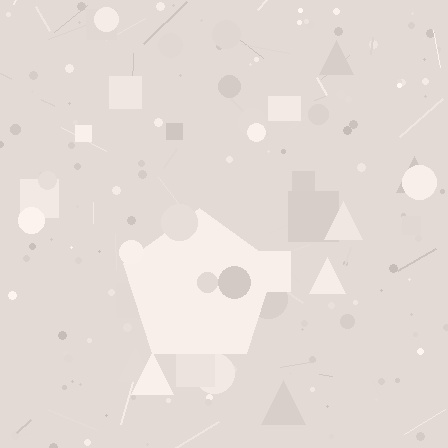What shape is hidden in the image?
A pentagon is hidden in the image.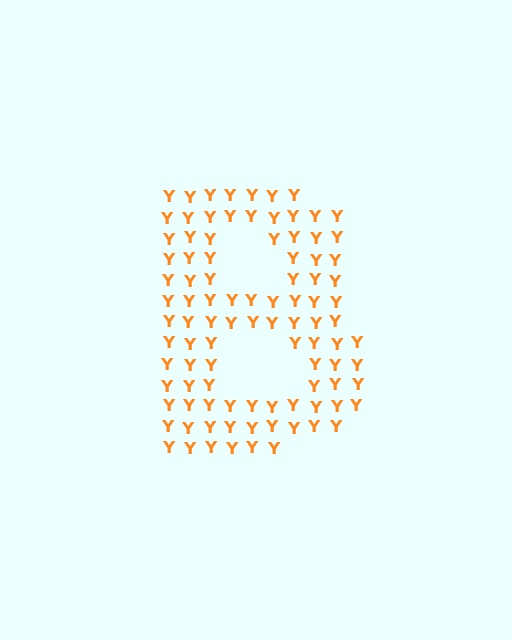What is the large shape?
The large shape is the letter B.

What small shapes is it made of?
It is made of small letter Y's.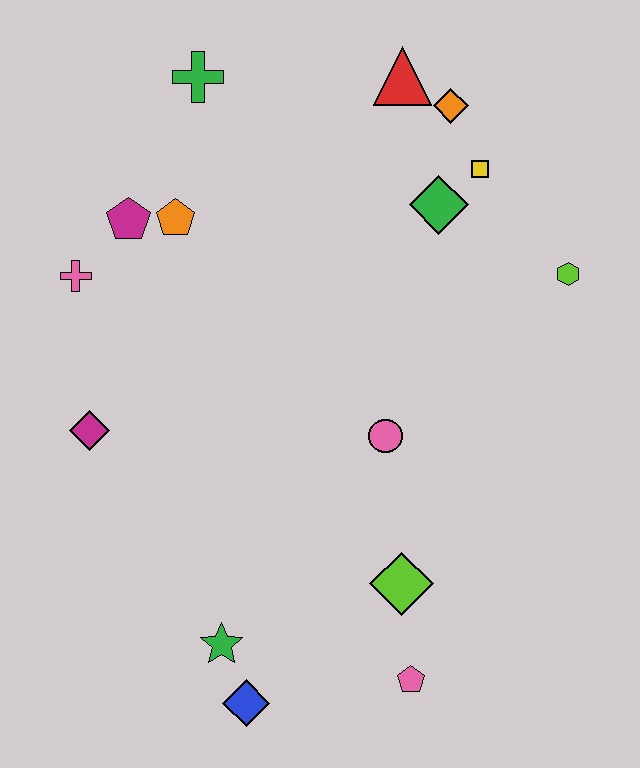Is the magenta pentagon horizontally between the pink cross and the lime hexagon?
Yes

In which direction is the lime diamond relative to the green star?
The lime diamond is to the right of the green star.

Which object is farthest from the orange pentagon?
The pink pentagon is farthest from the orange pentagon.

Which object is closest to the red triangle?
The orange diamond is closest to the red triangle.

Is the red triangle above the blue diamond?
Yes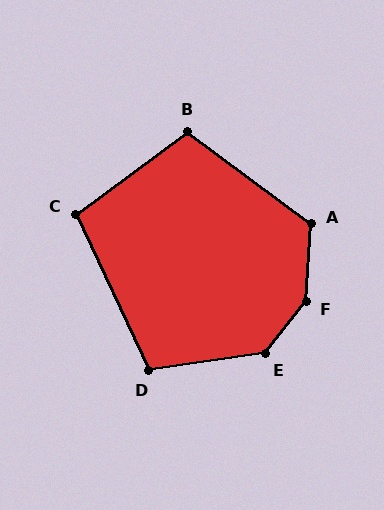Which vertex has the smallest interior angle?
C, at approximately 101 degrees.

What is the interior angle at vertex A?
Approximately 123 degrees (obtuse).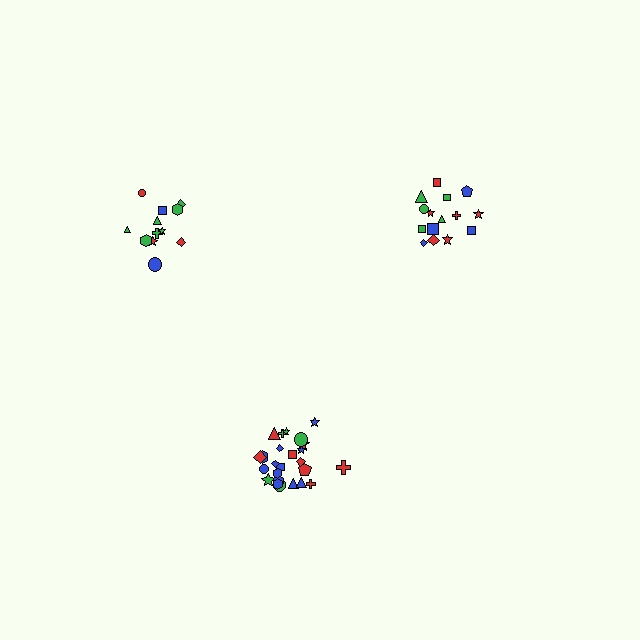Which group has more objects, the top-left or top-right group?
The top-right group.